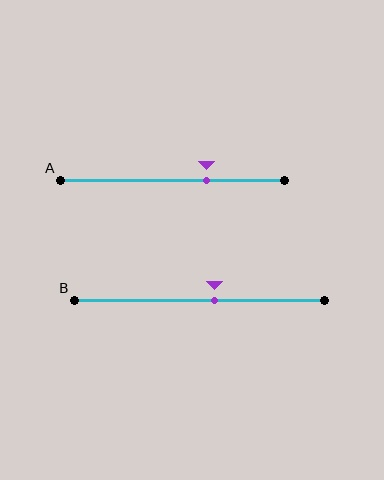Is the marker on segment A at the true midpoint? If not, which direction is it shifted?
No, the marker on segment A is shifted to the right by about 15% of the segment length.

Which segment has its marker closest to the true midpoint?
Segment B has its marker closest to the true midpoint.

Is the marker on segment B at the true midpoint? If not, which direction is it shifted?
No, the marker on segment B is shifted to the right by about 6% of the segment length.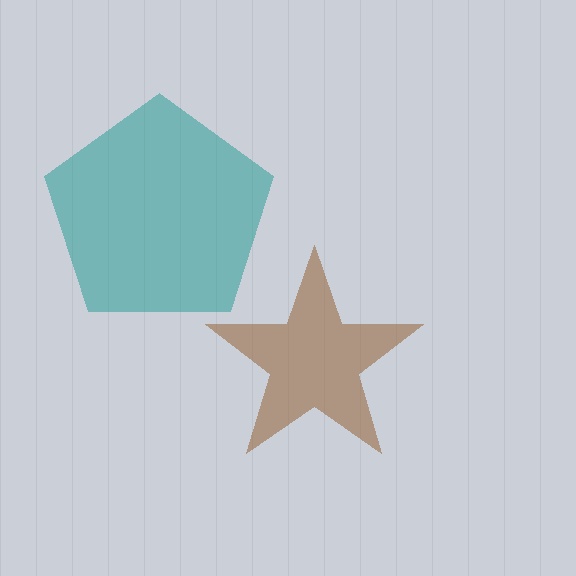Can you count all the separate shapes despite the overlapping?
Yes, there are 2 separate shapes.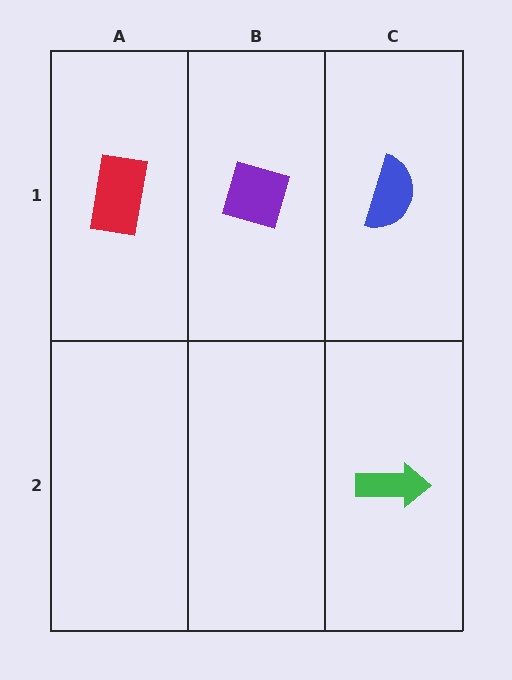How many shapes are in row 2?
1 shape.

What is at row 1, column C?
A blue semicircle.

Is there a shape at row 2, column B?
No, that cell is empty.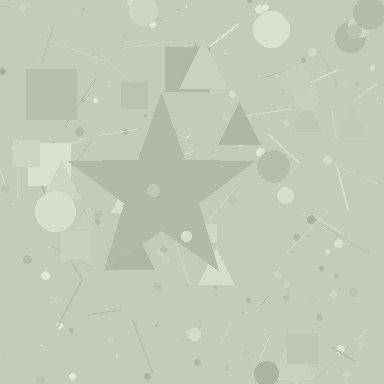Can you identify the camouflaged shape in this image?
The camouflaged shape is a star.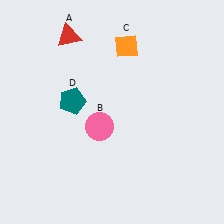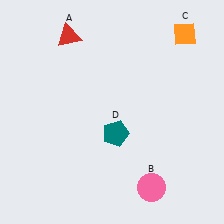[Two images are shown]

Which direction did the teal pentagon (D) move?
The teal pentagon (D) moved right.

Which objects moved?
The objects that moved are: the pink circle (B), the orange diamond (C), the teal pentagon (D).